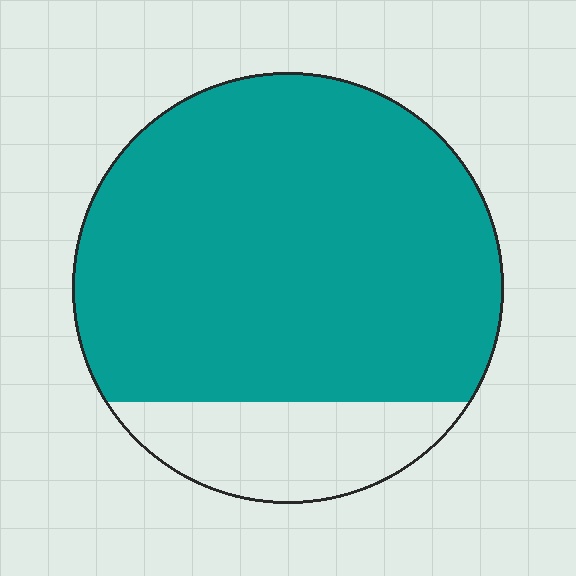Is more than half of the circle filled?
Yes.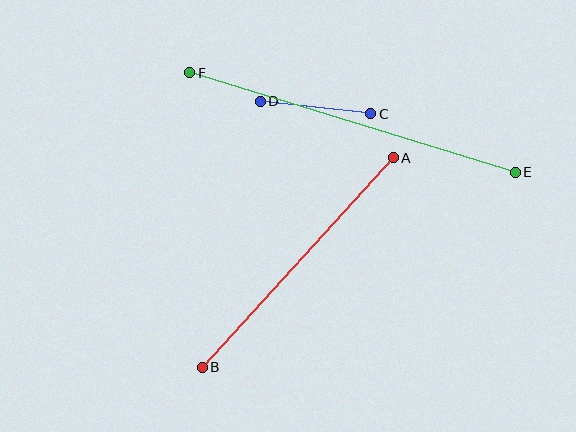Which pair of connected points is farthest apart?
Points E and F are farthest apart.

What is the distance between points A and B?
The distance is approximately 283 pixels.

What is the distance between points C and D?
The distance is approximately 112 pixels.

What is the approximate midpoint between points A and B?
The midpoint is at approximately (298, 263) pixels.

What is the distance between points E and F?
The distance is approximately 340 pixels.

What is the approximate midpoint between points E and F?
The midpoint is at approximately (352, 122) pixels.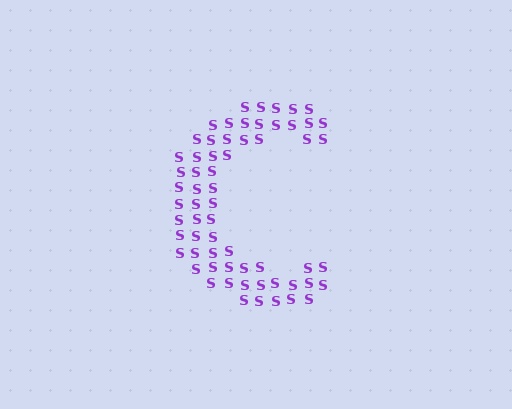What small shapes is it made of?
It is made of small letter S's.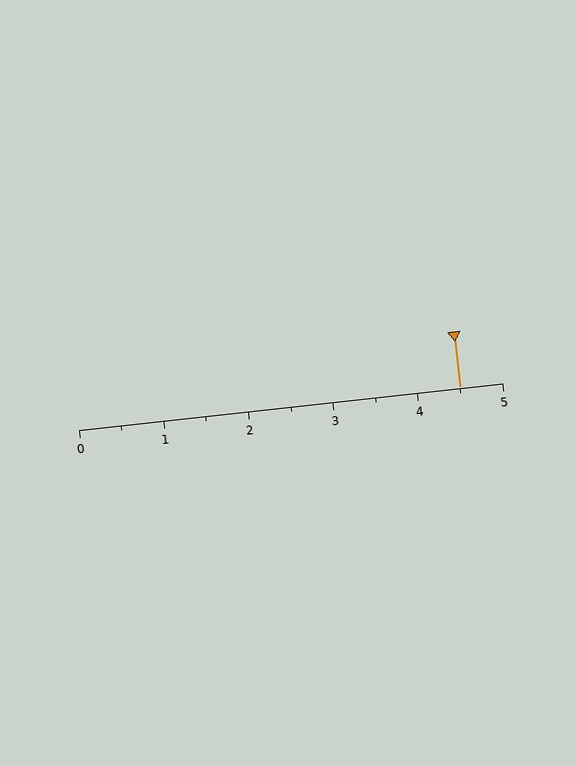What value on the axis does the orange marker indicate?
The marker indicates approximately 4.5.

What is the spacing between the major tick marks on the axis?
The major ticks are spaced 1 apart.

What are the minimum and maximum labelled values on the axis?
The axis runs from 0 to 5.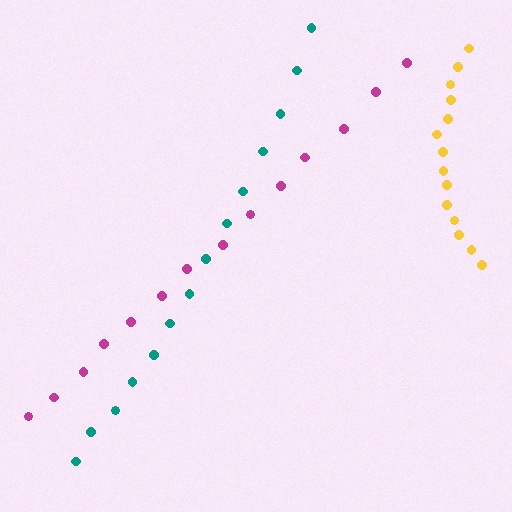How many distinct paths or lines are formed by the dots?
There are 3 distinct paths.